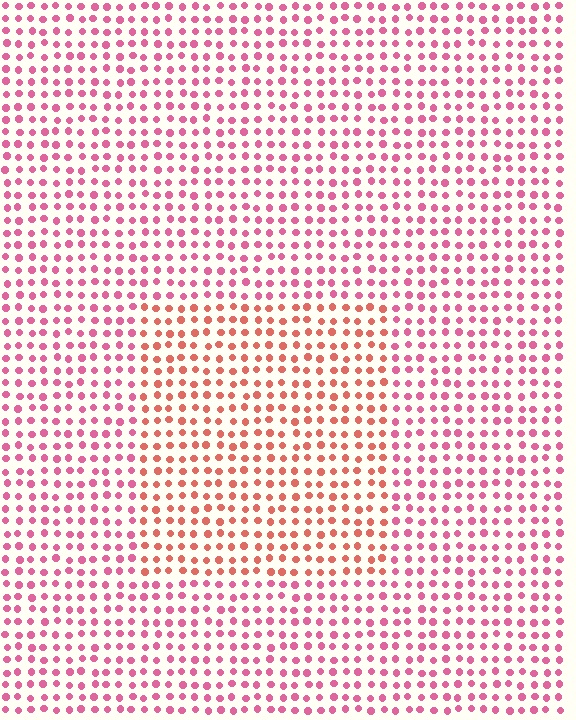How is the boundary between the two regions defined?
The boundary is defined purely by a slight shift in hue (about 31 degrees). Spacing, size, and orientation are identical on both sides.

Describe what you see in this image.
The image is filled with small pink elements in a uniform arrangement. A rectangle-shaped region is visible where the elements are tinted to a slightly different hue, forming a subtle color boundary.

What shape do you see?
I see a rectangle.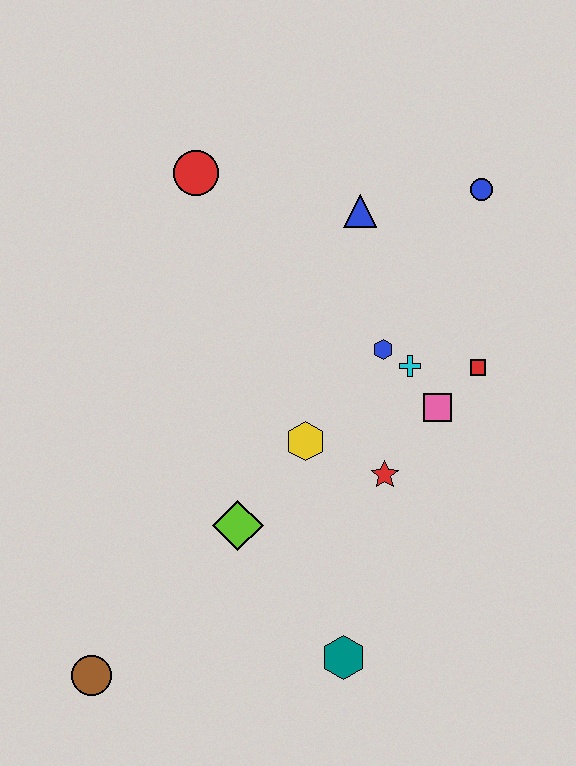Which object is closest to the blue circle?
The blue triangle is closest to the blue circle.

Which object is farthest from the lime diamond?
The blue circle is farthest from the lime diamond.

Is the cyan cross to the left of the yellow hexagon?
No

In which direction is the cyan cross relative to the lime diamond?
The cyan cross is to the right of the lime diamond.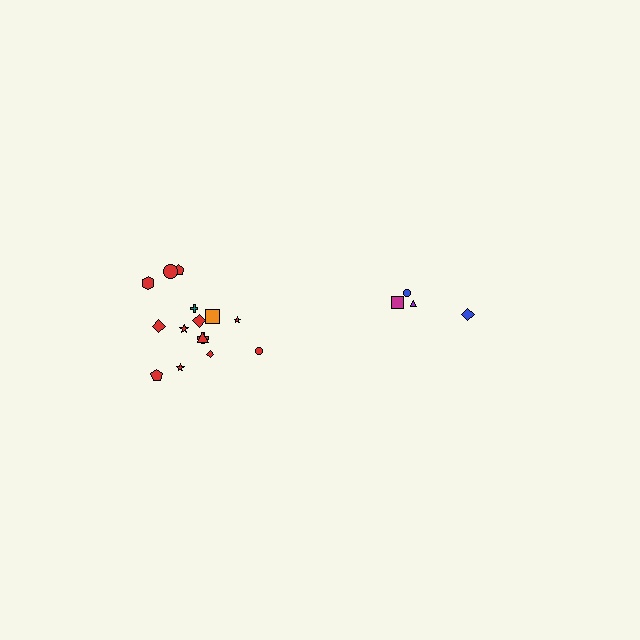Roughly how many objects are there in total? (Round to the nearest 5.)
Roughly 20 objects in total.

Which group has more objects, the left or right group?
The left group.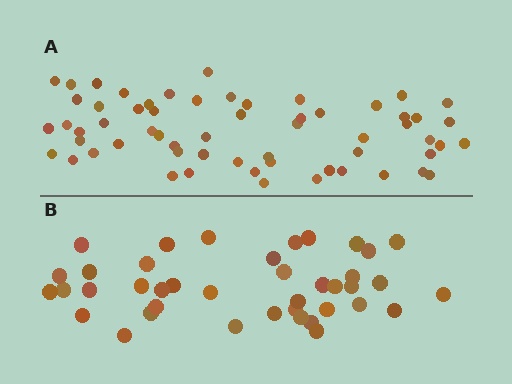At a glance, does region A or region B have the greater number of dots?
Region A (the top region) has more dots.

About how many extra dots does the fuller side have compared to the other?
Region A has approximately 20 more dots than region B.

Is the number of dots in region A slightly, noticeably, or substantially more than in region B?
Region A has substantially more. The ratio is roughly 1.5 to 1.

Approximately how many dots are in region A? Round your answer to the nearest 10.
About 60 dots.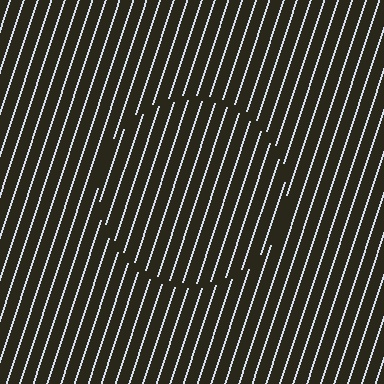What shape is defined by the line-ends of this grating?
An illusory circle. The interior of the shape contains the same grating, shifted by half a period — the contour is defined by the phase discontinuity where line-ends from the inner and outer gratings abut.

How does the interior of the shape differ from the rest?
The interior of the shape contains the same grating, shifted by half a period — the contour is defined by the phase discontinuity where line-ends from the inner and outer gratings abut.